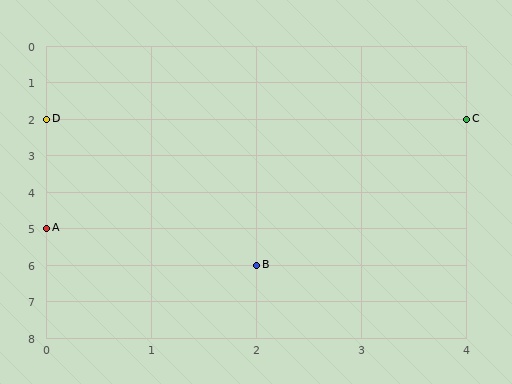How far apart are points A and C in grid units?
Points A and C are 4 columns and 3 rows apart (about 5.0 grid units diagonally).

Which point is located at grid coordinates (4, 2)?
Point C is at (4, 2).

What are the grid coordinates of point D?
Point D is at grid coordinates (0, 2).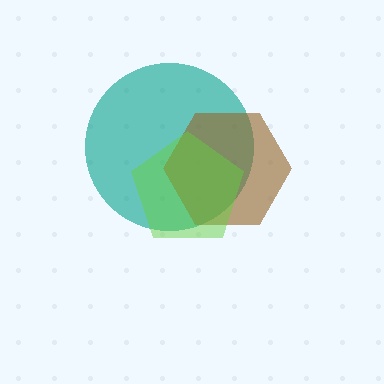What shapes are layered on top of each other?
The layered shapes are: a teal circle, a brown hexagon, a lime pentagon.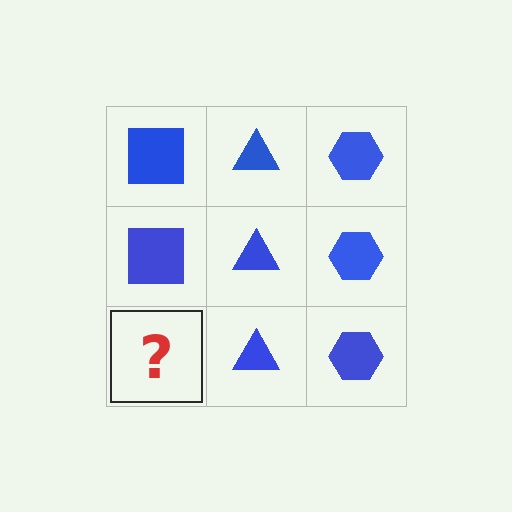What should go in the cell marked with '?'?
The missing cell should contain a blue square.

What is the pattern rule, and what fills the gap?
The rule is that each column has a consistent shape. The gap should be filled with a blue square.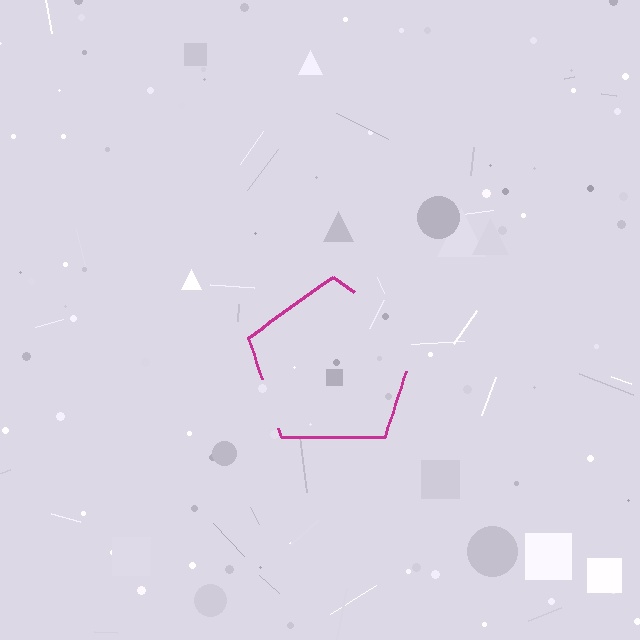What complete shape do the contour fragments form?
The contour fragments form a pentagon.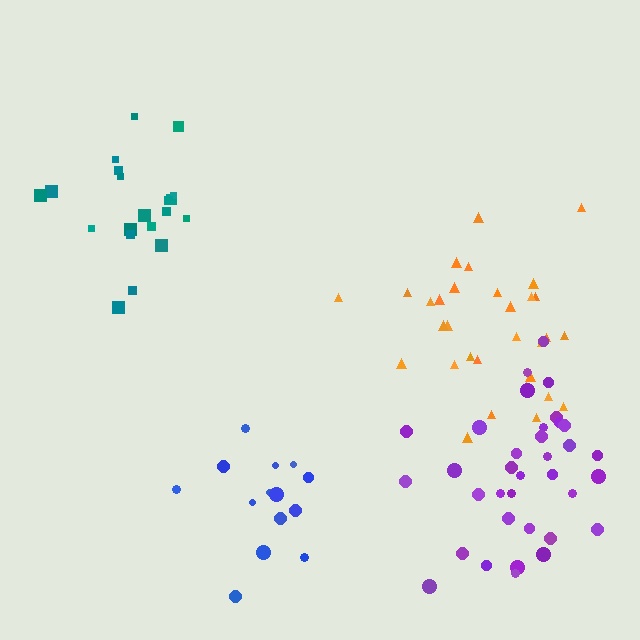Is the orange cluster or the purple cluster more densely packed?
Orange.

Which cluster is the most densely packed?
Teal.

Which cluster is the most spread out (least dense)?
Blue.